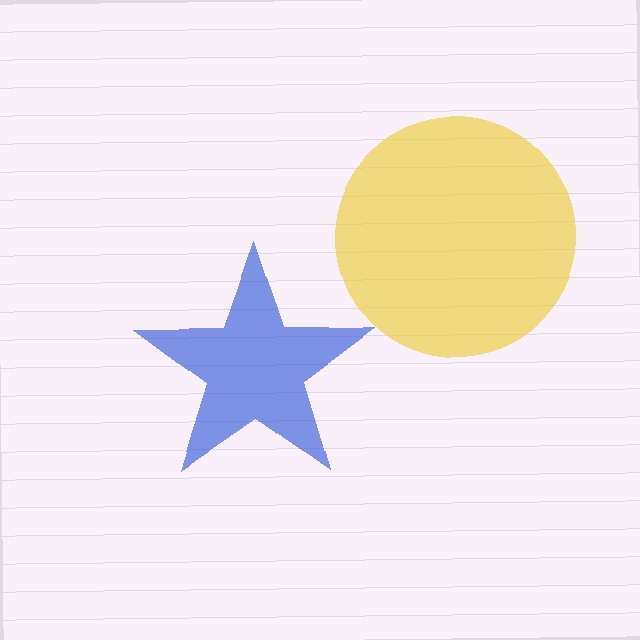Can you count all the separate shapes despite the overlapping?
Yes, there are 2 separate shapes.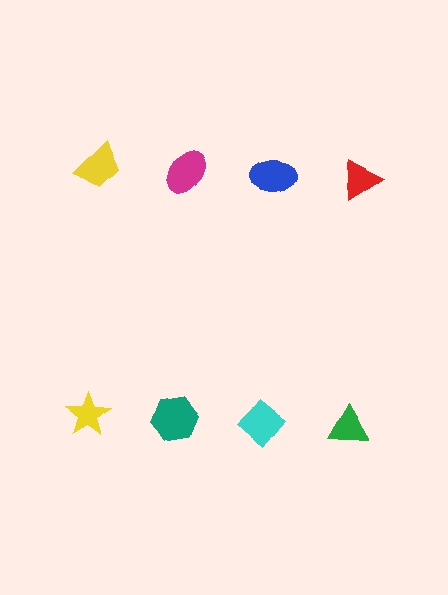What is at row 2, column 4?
A green triangle.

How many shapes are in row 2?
4 shapes.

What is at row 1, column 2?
A magenta ellipse.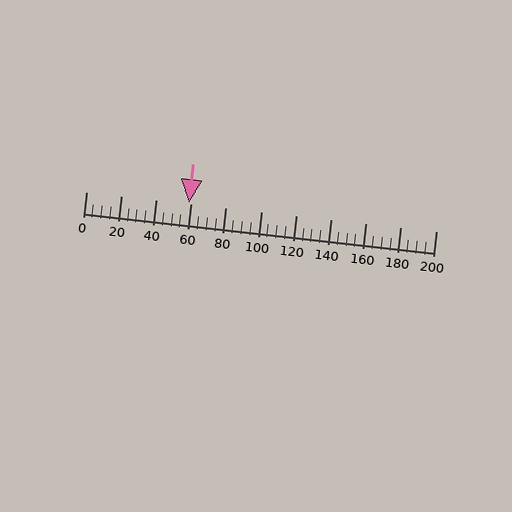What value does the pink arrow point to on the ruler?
The pink arrow points to approximately 59.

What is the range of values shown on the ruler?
The ruler shows values from 0 to 200.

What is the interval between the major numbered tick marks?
The major tick marks are spaced 20 units apart.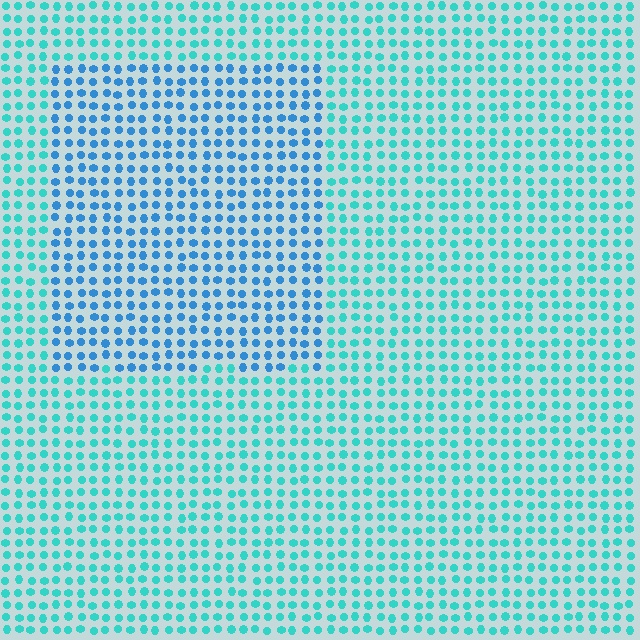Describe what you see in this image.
The image is filled with small cyan elements in a uniform arrangement. A rectangle-shaped region is visible where the elements are tinted to a slightly different hue, forming a subtle color boundary.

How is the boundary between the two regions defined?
The boundary is defined purely by a slight shift in hue (about 32 degrees). Spacing, size, and orientation are identical on both sides.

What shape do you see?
I see a rectangle.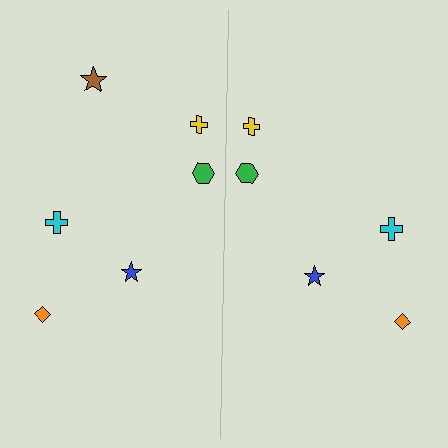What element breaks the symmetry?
A brown star is missing from the right side.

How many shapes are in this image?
There are 11 shapes in this image.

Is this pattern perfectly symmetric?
No, the pattern is not perfectly symmetric. A brown star is missing from the right side.